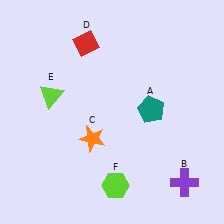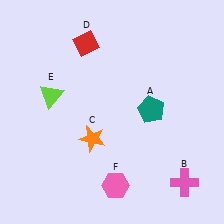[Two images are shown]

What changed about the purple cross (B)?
In Image 1, B is purple. In Image 2, it changed to pink.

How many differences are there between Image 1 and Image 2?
There are 2 differences between the two images.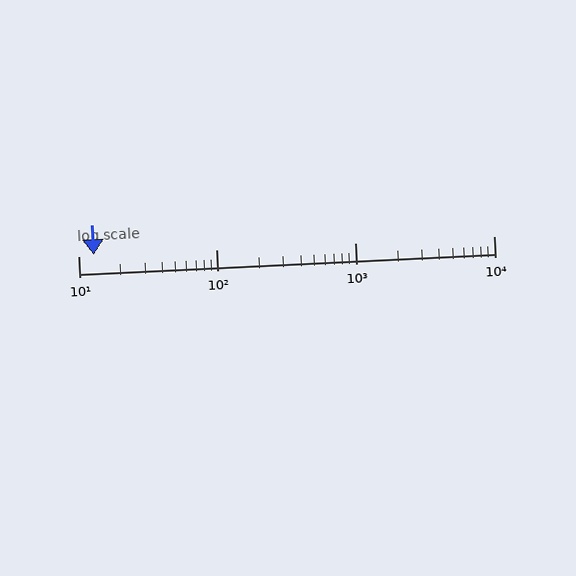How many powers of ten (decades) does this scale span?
The scale spans 3 decades, from 10 to 10000.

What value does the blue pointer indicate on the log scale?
The pointer indicates approximately 13.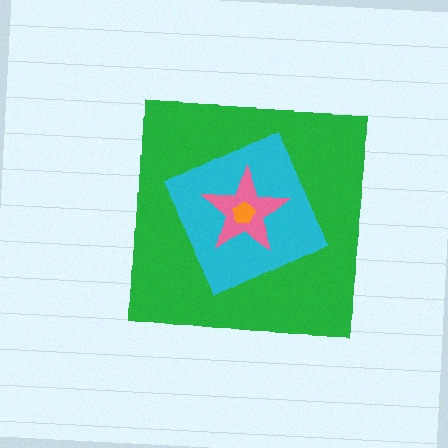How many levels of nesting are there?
4.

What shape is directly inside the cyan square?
The pink star.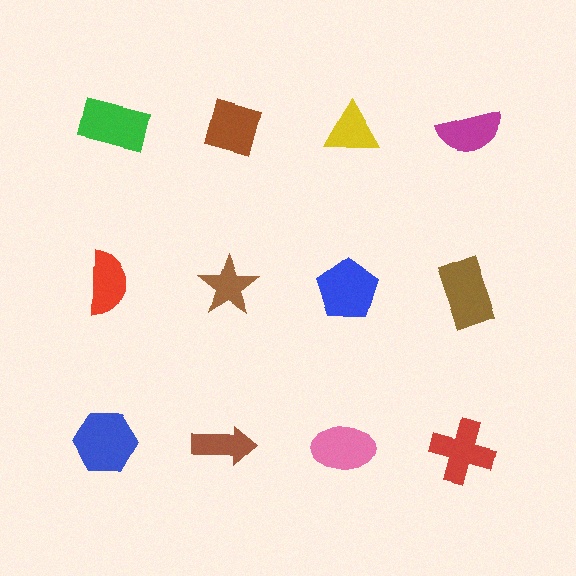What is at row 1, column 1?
A green rectangle.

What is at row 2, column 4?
A brown rectangle.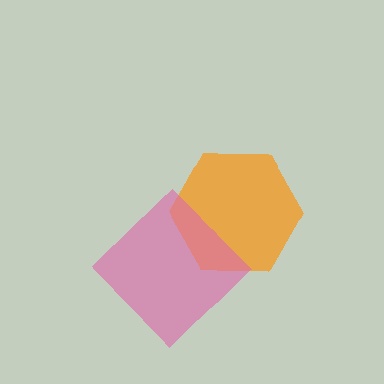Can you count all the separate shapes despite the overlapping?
Yes, there are 2 separate shapes.